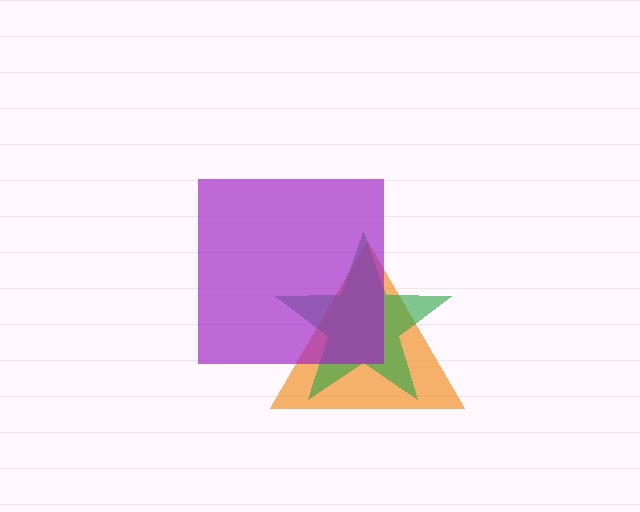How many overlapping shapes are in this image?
There are 3 overlapping shapes in the image.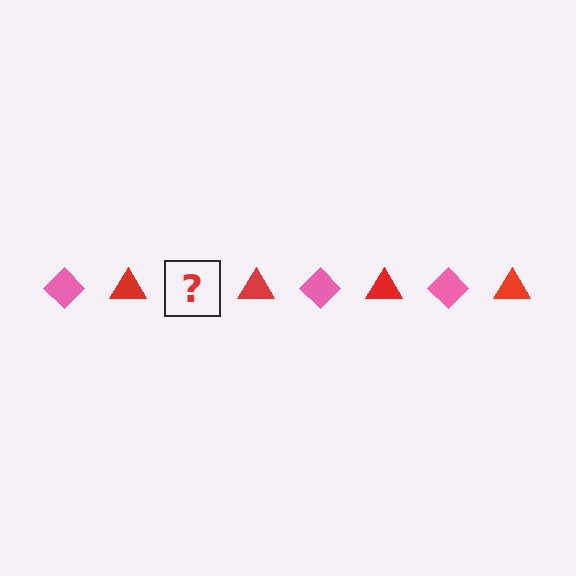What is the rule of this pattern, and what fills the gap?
The rule is that the pattern alternates between pink diamond and red triangle. The gap should be filled with a pink diamond.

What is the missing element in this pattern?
The missing element is a pink diamond.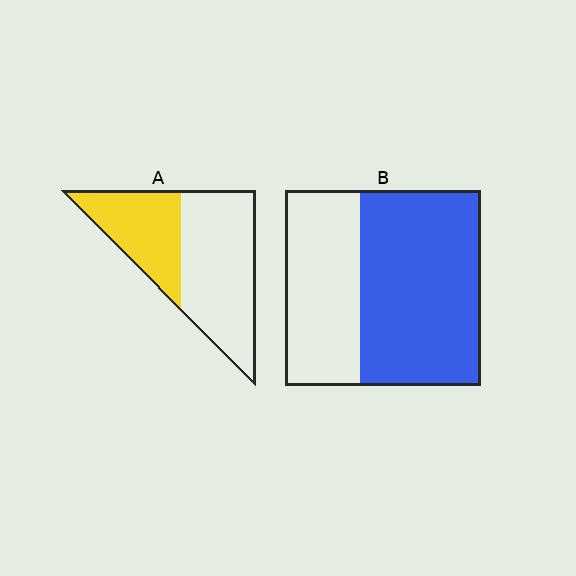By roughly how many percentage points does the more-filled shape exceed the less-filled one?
By roughly 25 percentage points (B over A).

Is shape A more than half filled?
No.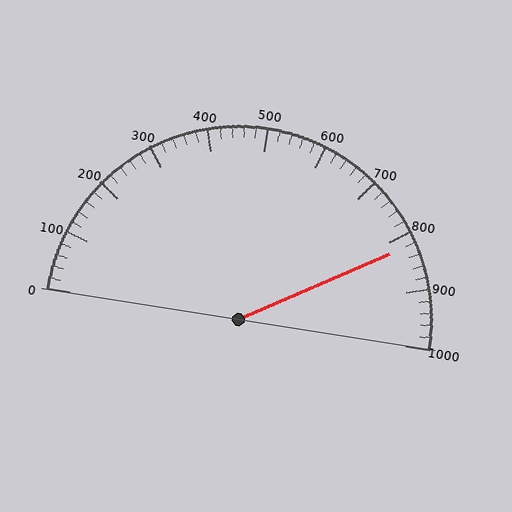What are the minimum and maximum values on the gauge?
The gauge ranges from 0 to 1000.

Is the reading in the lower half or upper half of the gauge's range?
The reading is in the upper half of the range (0 to 1000).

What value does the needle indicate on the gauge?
The needle indicates approximately 820.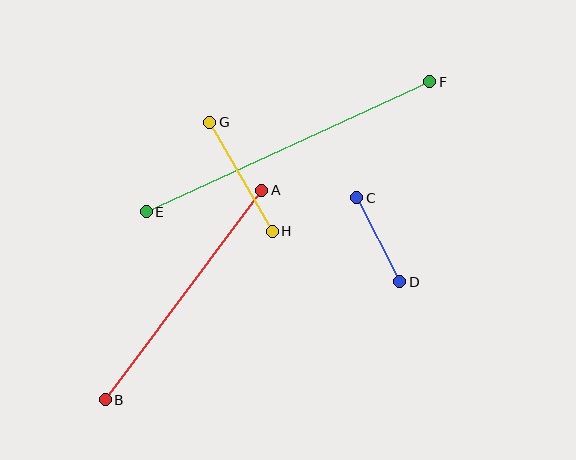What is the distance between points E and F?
The distance is approximately 312 pixels.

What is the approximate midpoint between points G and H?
The midpoint is at approximately (241, 177) pixels.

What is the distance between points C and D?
The distance is approximately 95 pixels.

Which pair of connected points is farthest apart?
Points E and F are farthest apart.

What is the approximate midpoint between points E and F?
The midpoint is at approximately (288, 147) pixels.